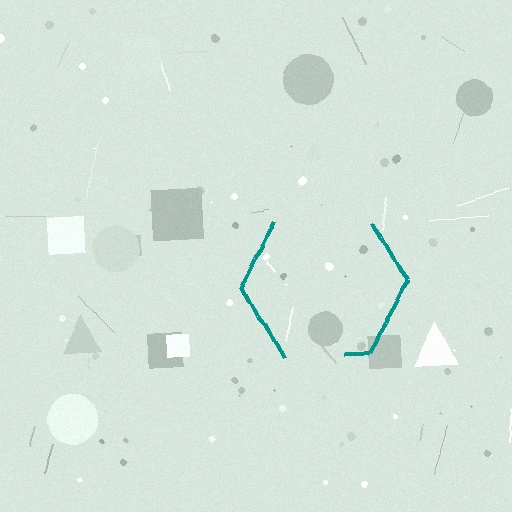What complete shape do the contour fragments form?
The contour fragments form a hexagon.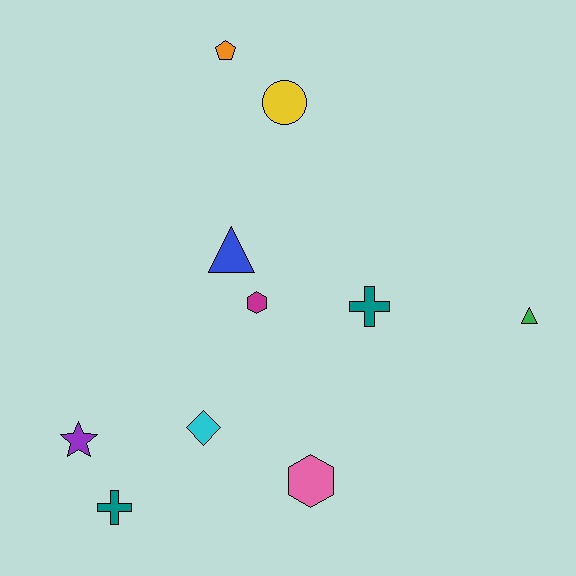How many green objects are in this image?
There is 1 green object.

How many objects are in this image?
There are 10 objects.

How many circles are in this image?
There is 1 circle.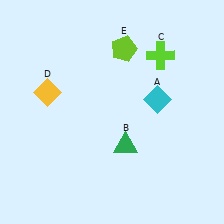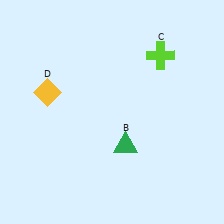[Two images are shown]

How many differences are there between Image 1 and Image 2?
There are 2 differences between the two images.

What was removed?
The cyan diamond (A), the lime pentagon (E) were removed in Image 2.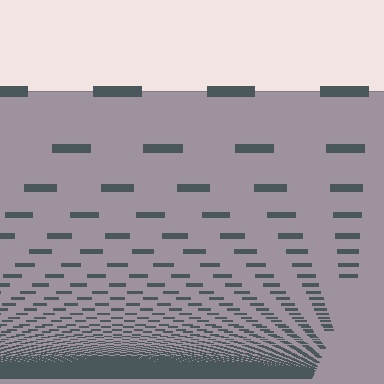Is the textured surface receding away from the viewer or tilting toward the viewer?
The surface appears to tilt toward the viewer. Texture elements get larger and sparser toward the top.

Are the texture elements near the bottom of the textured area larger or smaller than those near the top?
Smaller. The gradient is inverted — elements near the bottom are smaller and denser.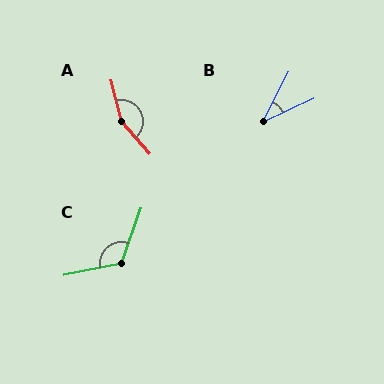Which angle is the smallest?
B, at approximately 38 degrees.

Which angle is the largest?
A, at approximately 153 degrees.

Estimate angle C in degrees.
Approximately 120 degrees.